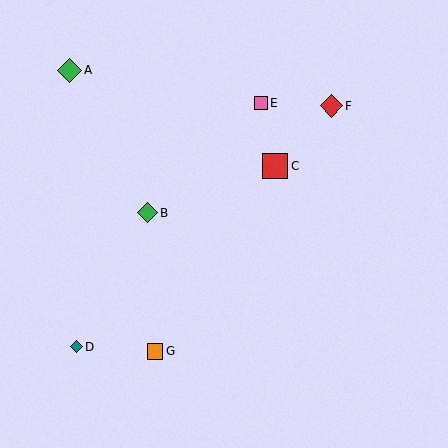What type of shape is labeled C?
Shape C is a red square.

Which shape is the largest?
The red square (labeled C) is the largest.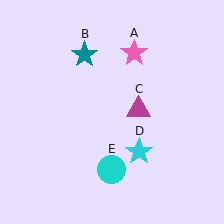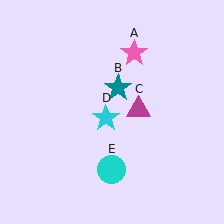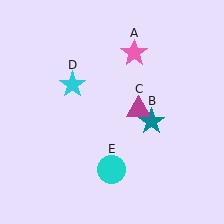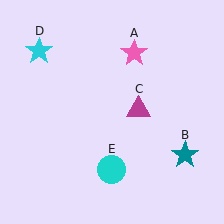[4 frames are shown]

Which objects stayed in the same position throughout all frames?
Pink star (object A) and magenta triangle (object C) and cyan circle (object E) remained stationary.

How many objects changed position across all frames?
2 objects changed position: teal star (object B), cyan star (object D).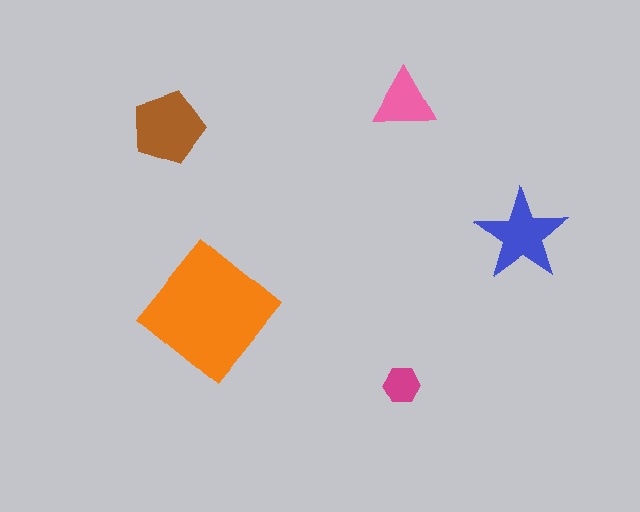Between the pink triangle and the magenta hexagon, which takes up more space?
The pink triangle.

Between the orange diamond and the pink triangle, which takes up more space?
The orange diamond.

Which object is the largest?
The orange diamond.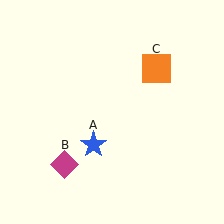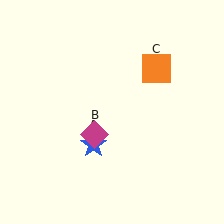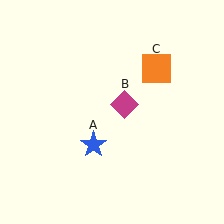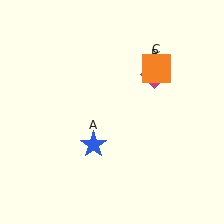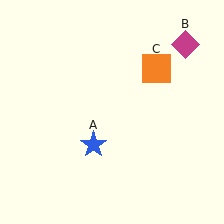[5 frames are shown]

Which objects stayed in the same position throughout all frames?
Blue star (object A) and orange square (object C) remained stationary.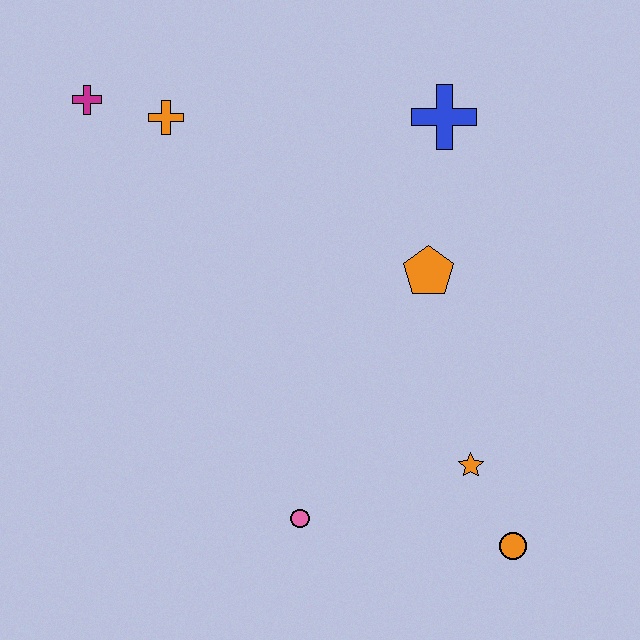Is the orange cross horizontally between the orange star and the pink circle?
No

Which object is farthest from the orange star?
The magenta cross is farthest from the orange star.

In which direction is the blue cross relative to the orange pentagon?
The blue cross is above the orange pentagon.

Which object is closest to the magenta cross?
The orange cross is closest to the magenta cross.